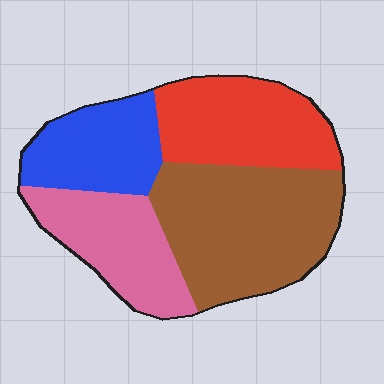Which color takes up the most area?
Brown, at roughly 35%.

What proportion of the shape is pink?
Pink takes up about one fifth (1/5) of the shape.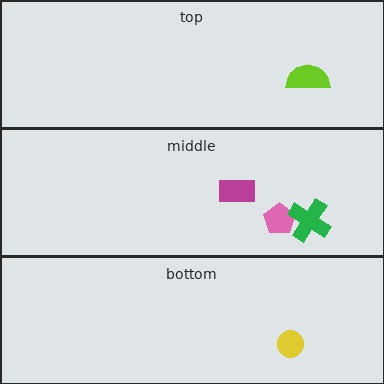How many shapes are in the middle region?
3.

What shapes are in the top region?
The lime semicircle.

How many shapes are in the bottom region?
1.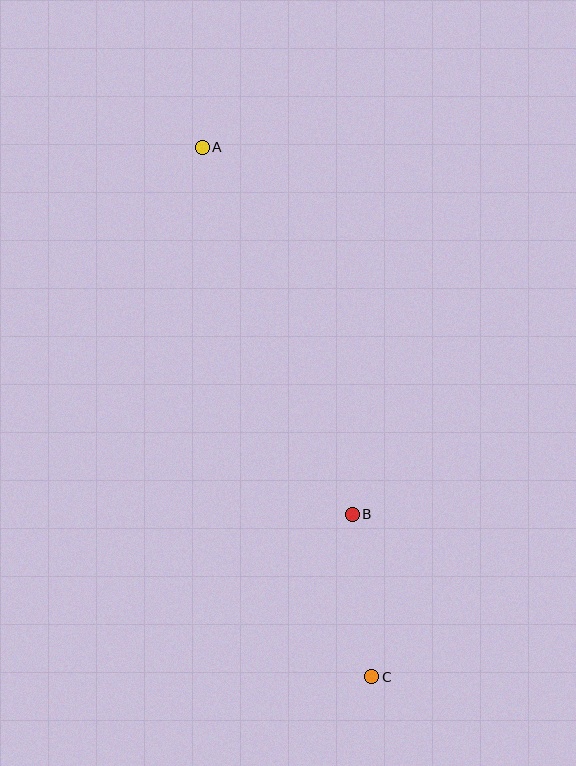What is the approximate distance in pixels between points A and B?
The distance between A and B is approximately 397 pixels.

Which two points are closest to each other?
Points B and C are closest to each other.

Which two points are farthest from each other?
Points A and C are farthest from each other.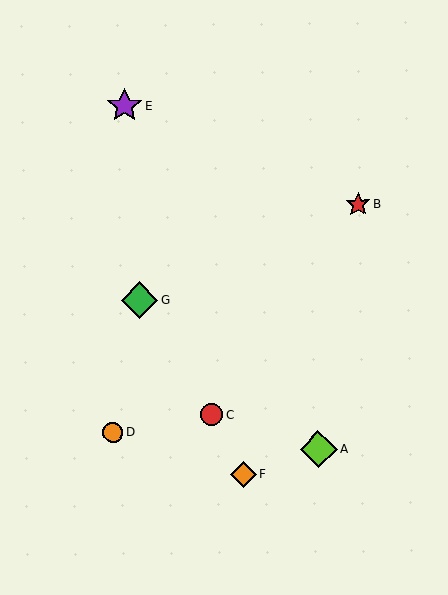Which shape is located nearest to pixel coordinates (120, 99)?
The purple star (labeled E) at (124, 106) is nearest to that location.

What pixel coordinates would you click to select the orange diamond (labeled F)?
Click at (243, 474) to select the orange diamond F.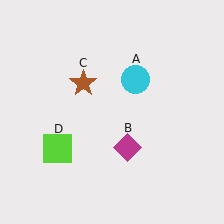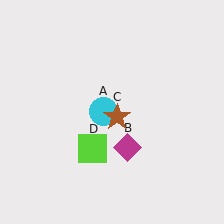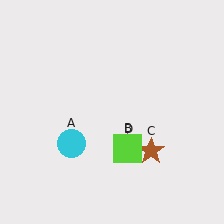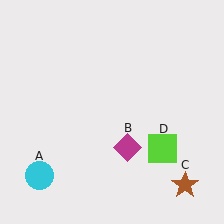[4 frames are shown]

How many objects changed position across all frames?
3 objects changed position: cyan circle (object A), brown star (object C), lime square (object D).